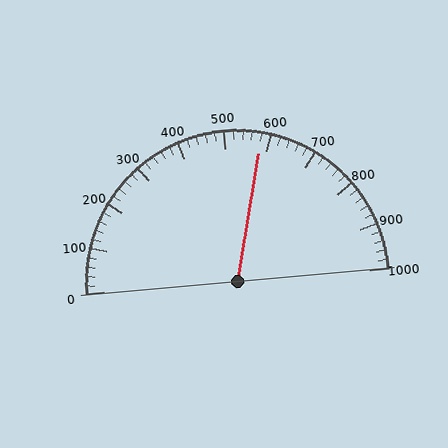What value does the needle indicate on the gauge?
The needle indicates approximately 580.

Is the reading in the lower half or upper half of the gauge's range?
The reading is in the upper half of the range (0 to 1000).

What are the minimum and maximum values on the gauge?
The gauge ranges from 0 to 1000.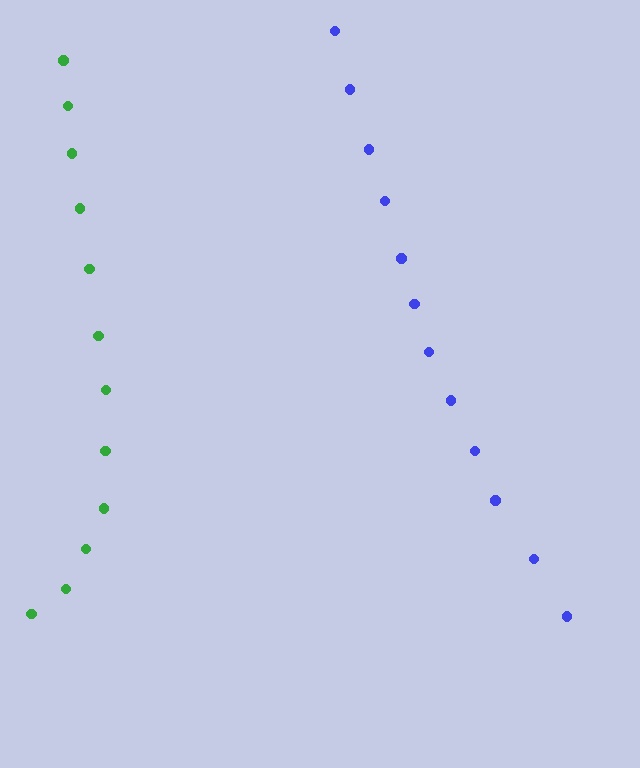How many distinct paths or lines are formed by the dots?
There are 2 distinct paths.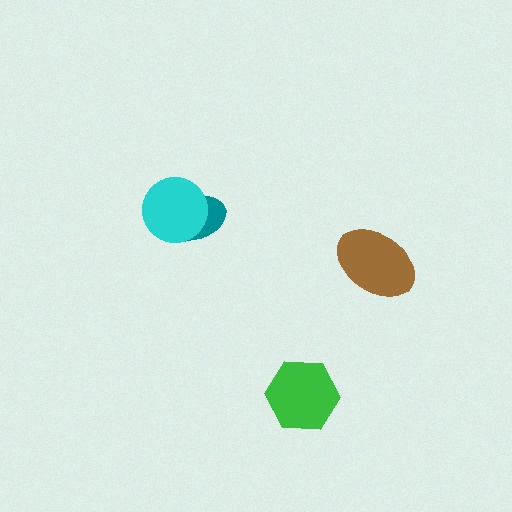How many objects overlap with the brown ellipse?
0 objects overlap with the brown ellipse.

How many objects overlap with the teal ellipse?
1 object overlaps with the teal ellipse.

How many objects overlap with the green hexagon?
0 objects overlap with the green hexagon.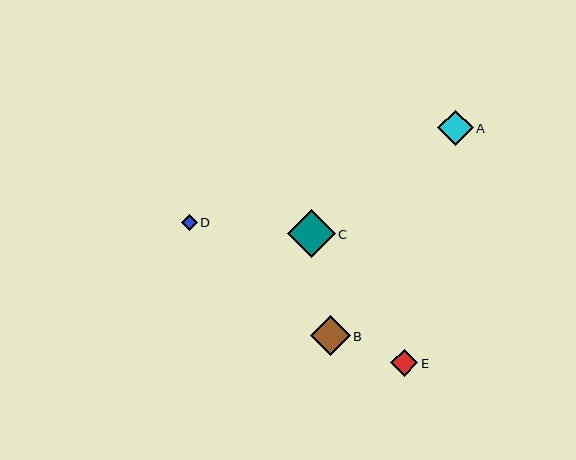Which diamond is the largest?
Diamond C is the largest with a size of approximately 48 pixels.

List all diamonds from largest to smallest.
From largest to smallest: C, B, A, E, D.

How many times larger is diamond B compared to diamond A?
Diamond B is approximately 1.1 times the size of diamond A.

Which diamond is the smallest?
Diamond D is the smallest with a size of approximately 16 pixels.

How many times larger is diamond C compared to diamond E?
Diamond C is approximately 1.8 times the size of diamond E.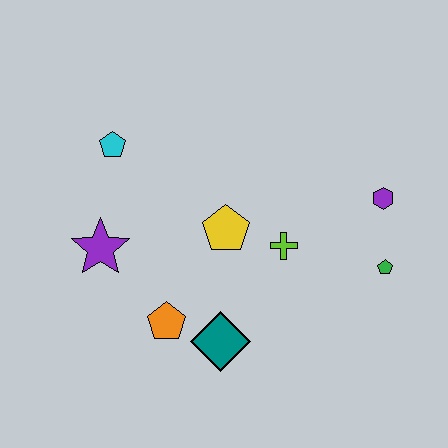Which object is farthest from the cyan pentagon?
The green pentagon is farthest from the cyan pentagon.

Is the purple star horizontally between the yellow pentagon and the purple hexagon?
No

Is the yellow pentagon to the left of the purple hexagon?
Yes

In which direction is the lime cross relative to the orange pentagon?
The lime cross is to the right of the orange pentagon.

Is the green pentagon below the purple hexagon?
Yes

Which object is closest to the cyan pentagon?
The purple star is closest to the cyan pentagon.